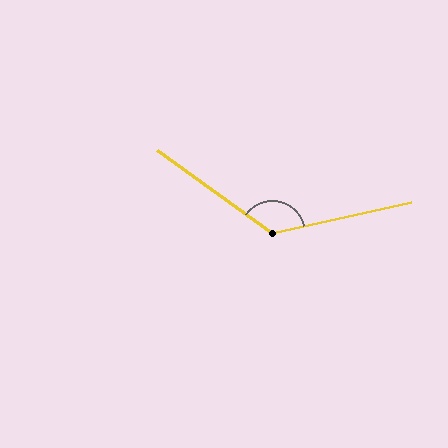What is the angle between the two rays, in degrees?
Approximately 132 degrees.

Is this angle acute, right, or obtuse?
It is obtuse.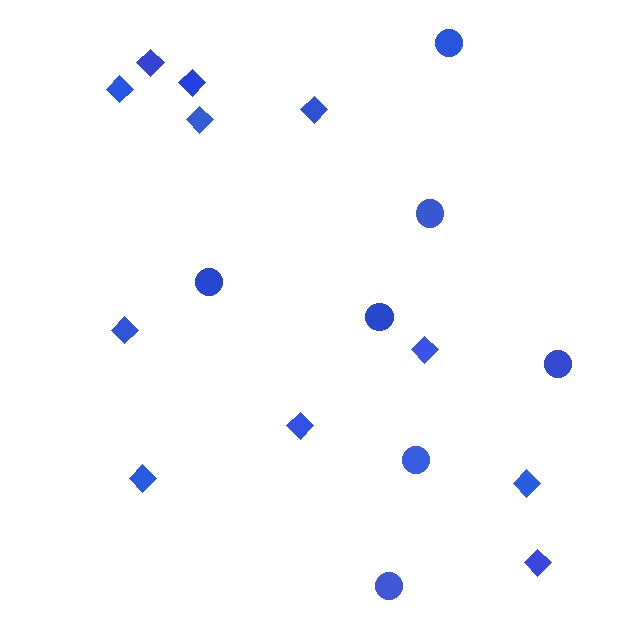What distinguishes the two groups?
There are 2 groups: one group of circles (7) and one group of diamonds (11).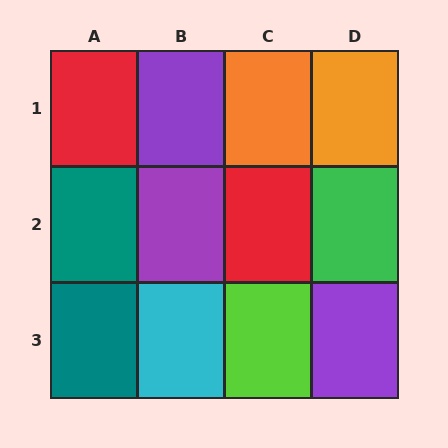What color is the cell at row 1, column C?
Orange.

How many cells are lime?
1 cell is lime.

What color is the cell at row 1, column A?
Red.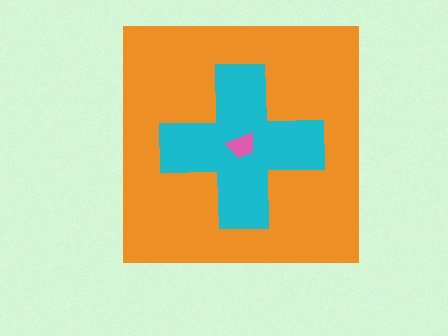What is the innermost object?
The pink trapezoid.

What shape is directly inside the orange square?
The cyan cross.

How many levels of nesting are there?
3.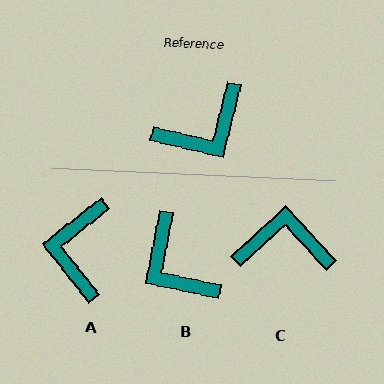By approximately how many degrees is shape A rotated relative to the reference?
Approximately 128 degrees clockwise.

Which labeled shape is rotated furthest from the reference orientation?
C, about 146 degrees away.